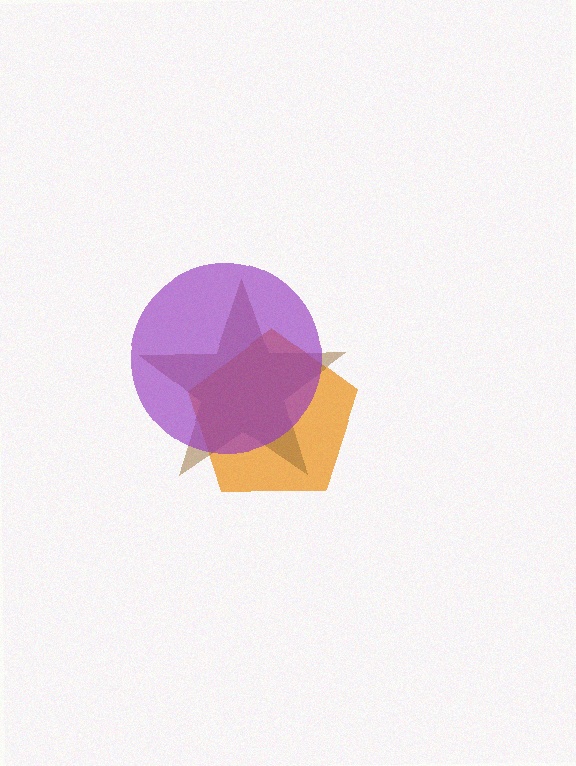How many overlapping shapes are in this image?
There are 3 overlapping shapes in the image.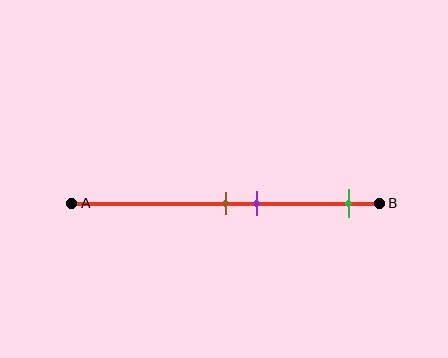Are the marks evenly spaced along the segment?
No, the marks are not evenly spaced.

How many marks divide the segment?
There are 3 marks dividing the segment.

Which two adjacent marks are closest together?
The brown and purple marks are the closest adjacent pair.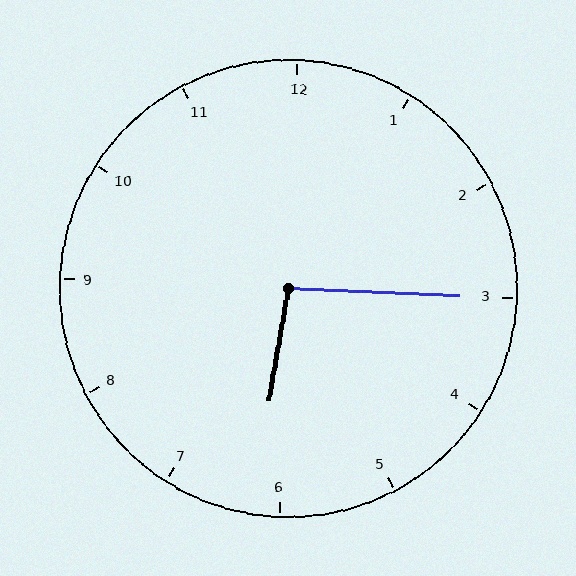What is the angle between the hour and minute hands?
Approximately 98 degrees.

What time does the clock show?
6:15.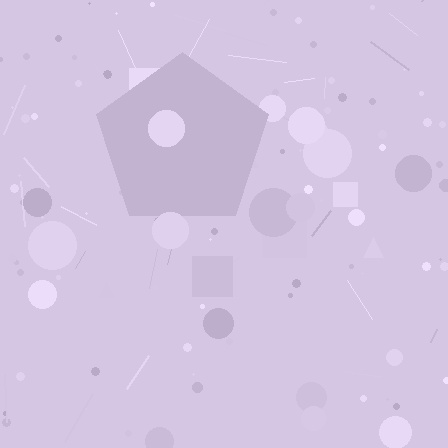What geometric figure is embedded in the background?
A pentagon is embedded in the background.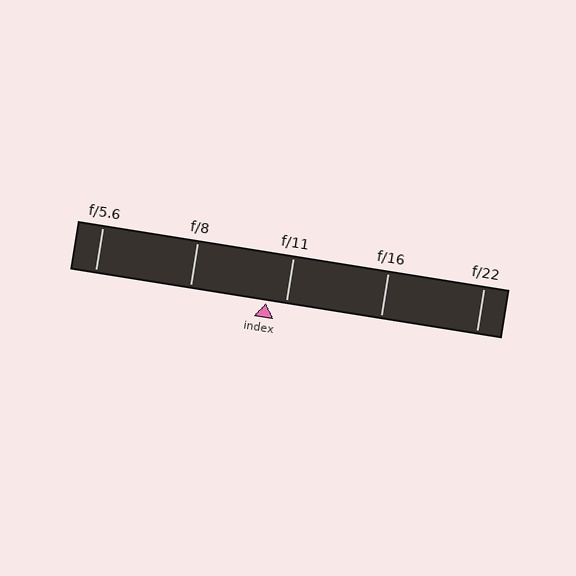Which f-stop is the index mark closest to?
The index mark is closest to f/11.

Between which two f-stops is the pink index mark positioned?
The index mark is between f/8 and f/11.